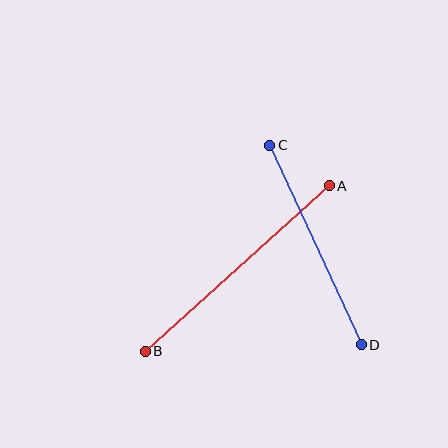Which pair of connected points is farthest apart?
Points A and B are farthest apart.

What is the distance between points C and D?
The distance is approximately 220 pixels.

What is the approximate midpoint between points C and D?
The midpoint is at approximately (315, 245) pixels.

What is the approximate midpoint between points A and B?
The midpoint is at approximately (237, 268) pixels.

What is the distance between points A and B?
The distance is approximately 247 pixels.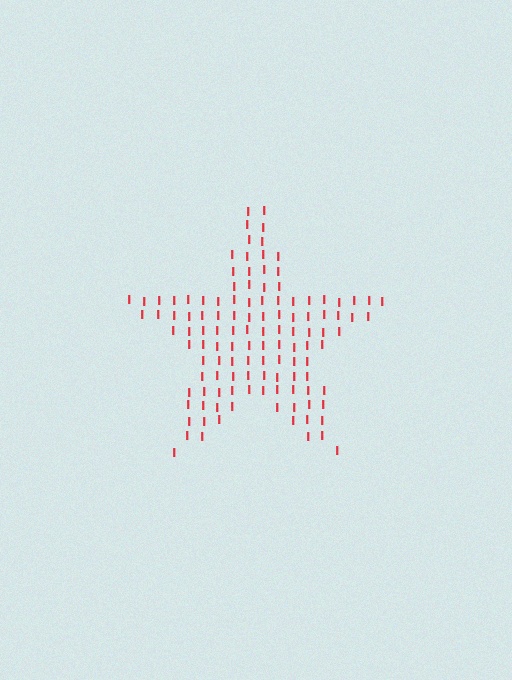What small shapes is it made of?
It is made of small letter I's.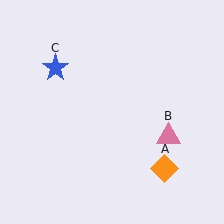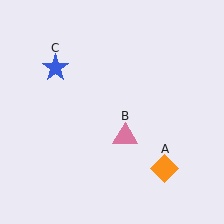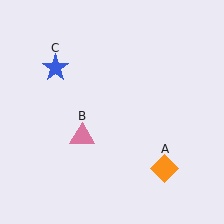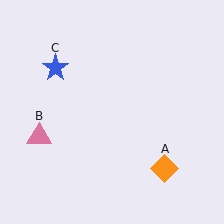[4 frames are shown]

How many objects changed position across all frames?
1 object changed position: pink triangle (object B).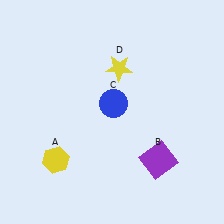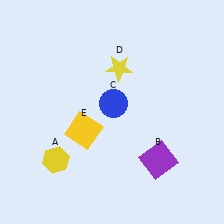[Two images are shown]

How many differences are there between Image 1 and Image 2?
There is 1 difference between the two images.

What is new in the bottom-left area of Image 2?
A yellow square (E) was added in the bottom-left area of Image 2.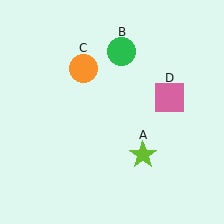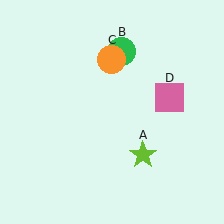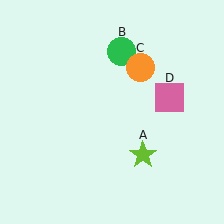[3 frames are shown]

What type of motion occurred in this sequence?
The orange circle (object C) rotated clockwise around the center of the scene.